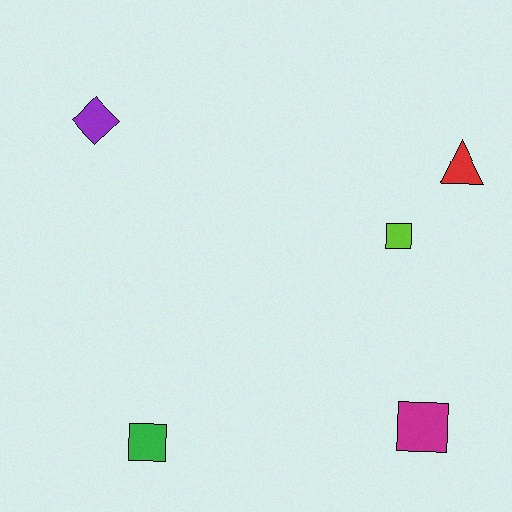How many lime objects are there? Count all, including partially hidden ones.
There is 1 lime object.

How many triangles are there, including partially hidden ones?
There is 1 triangle.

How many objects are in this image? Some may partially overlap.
There are 5 objects.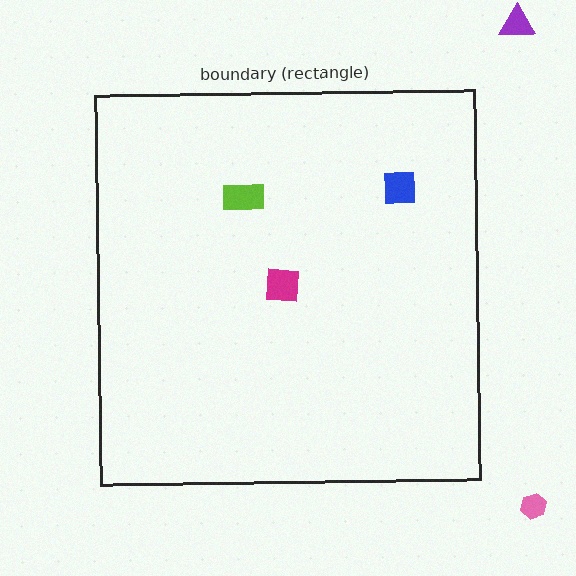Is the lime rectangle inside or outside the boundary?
Inside.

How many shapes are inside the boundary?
3 inside, 2 outside.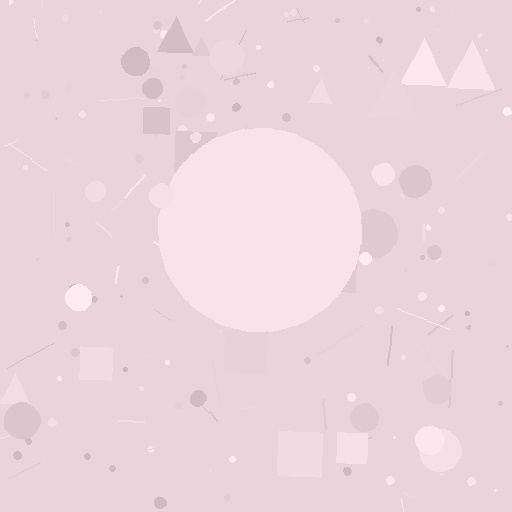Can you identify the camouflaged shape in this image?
The camouflaged shape is a circle.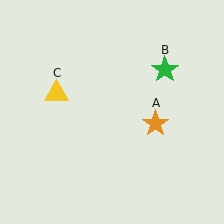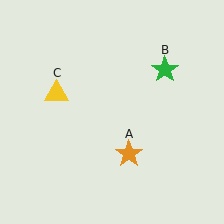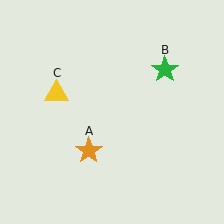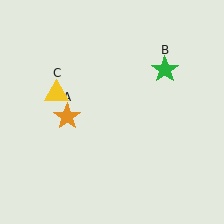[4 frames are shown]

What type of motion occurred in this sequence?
The orange star (object A) rotated clockwise around the center of the scene.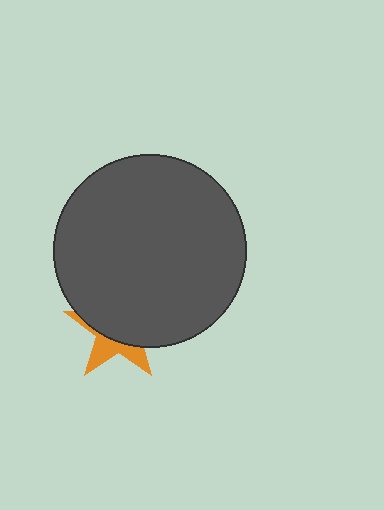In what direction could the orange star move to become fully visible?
The orange star could move down. That would shift it out from behind the dark gray circle entirely.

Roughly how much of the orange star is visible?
A small part of it is visible (roughly 35%).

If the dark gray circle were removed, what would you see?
You would see the complete orange star.